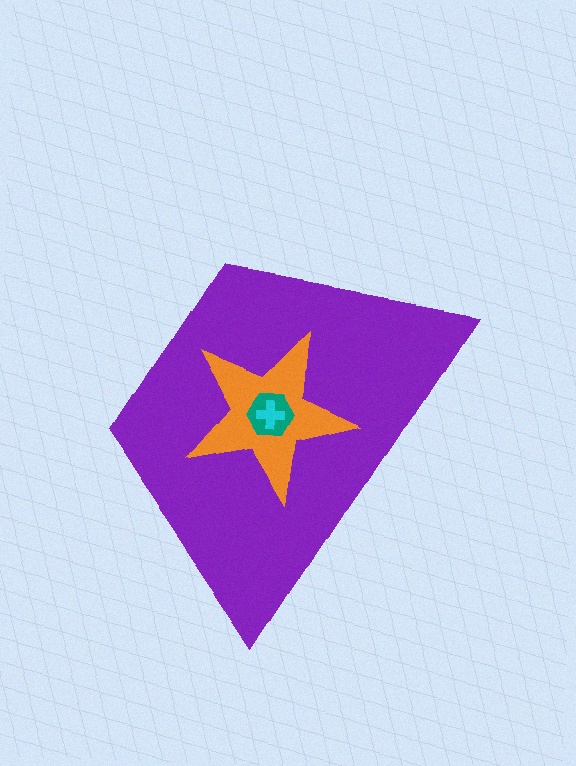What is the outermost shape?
The purple trapezoid.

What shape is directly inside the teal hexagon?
The cyan cross.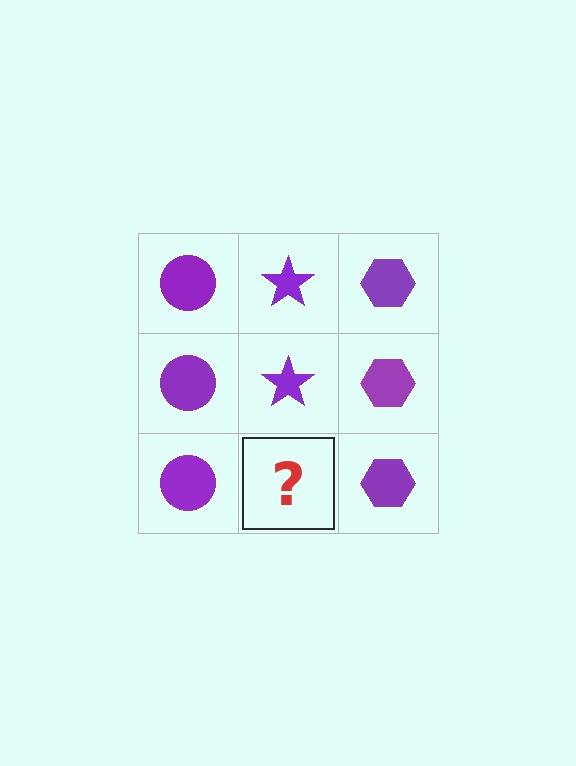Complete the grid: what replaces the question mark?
The question mark should be replaced with a purple star.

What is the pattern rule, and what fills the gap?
The rule is that each column has a consistent shape. The gap should be filled with a purple star.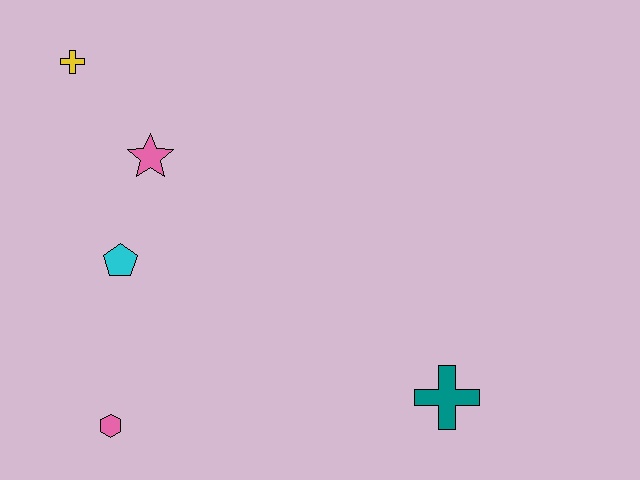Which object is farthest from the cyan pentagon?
The teal cross is farthest from the cyan pentagon.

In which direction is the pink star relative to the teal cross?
The pink star is to the left of the teal cross.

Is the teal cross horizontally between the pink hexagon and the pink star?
No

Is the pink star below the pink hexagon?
No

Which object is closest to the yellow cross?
The pink star is closest to the yellow cross.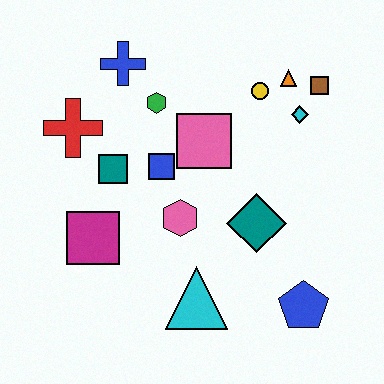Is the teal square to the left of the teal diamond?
Yes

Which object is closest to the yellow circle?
The orange triangle is closest to the yellow circle.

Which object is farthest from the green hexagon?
The blue pentagon is farthest from the green hexagon.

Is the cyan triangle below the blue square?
Yes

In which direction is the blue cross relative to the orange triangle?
The blue cross is to the left of the orange triangle.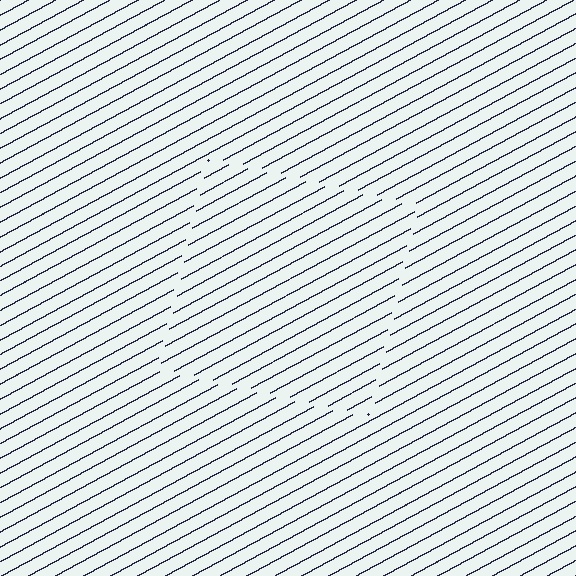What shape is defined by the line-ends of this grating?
An illusory square. The interior of the shape contains the same grating, shifted by half a period — the contour is defined by the phase discontinuity where line-ends from the inner and outer gratings abut.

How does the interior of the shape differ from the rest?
The interior of the shape contains the same grating, shifted by half a period — the contour is defined by the phase discontinuity where line-ends from the inner and outer gratings abut.